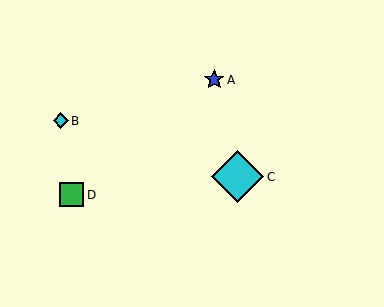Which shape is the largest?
The cyan diamond (labeled C) is the largest.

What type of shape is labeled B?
Shape B is a cyan diamond.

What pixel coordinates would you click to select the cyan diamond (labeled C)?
Click at (238, 177) to select the cyan diamond C.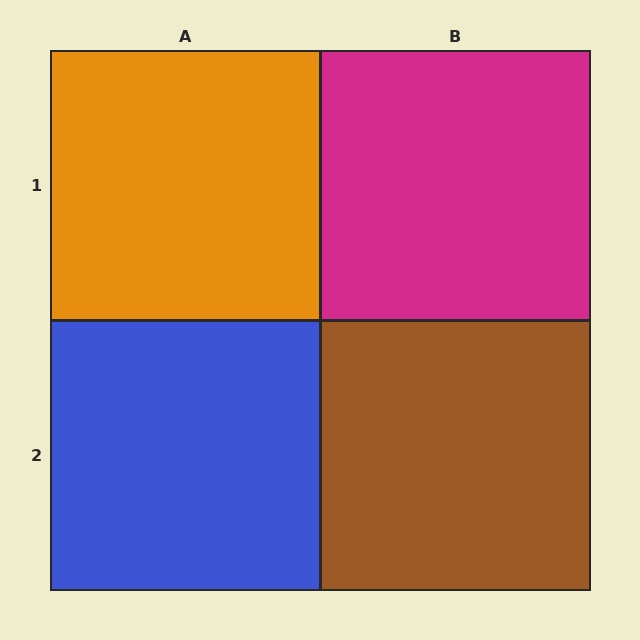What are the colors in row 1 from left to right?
Orange, magenta.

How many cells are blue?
1 cell is blue.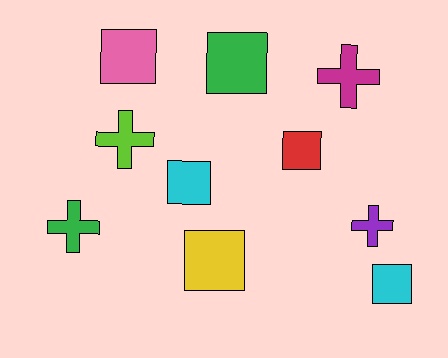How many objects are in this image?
There are 10 objects.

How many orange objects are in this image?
There are no orange objects.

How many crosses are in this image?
There are 4 crosses.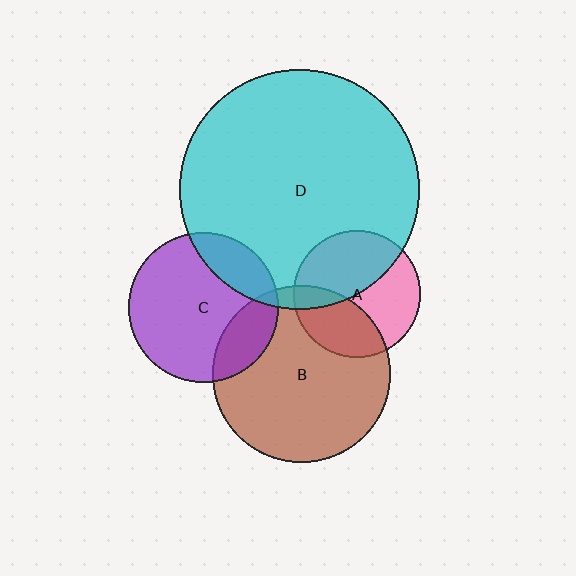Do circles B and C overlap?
Yes.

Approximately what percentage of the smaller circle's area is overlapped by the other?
Approximately 20%.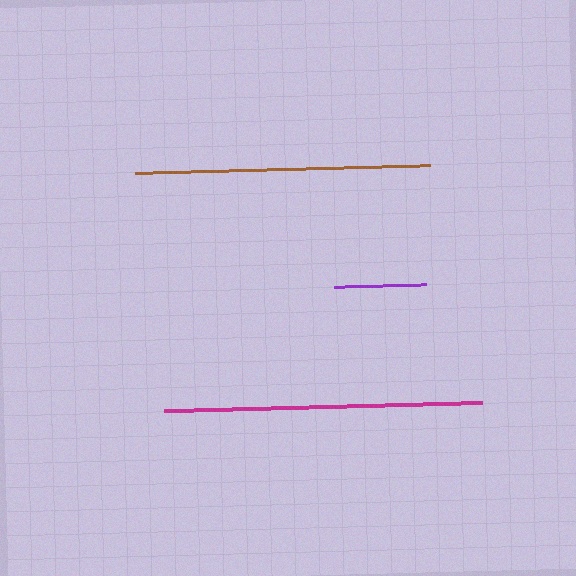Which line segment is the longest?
The magenta line is the longest at approximately 318 pixels.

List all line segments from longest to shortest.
From longest to shortest: magenta, brown, purple.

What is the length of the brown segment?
The brown segment is approximately 295 pixels long.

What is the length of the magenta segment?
The magenta segment is approximately 318 pixels long.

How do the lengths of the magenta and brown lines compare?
The magenta and brown lines are approximately the same length.